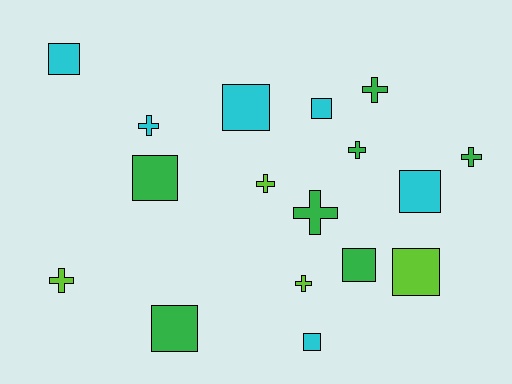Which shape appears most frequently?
Square, with 9 objects.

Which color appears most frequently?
Green, with 7 objects.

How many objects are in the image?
There are 17 objects.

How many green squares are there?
There are 3 green squares.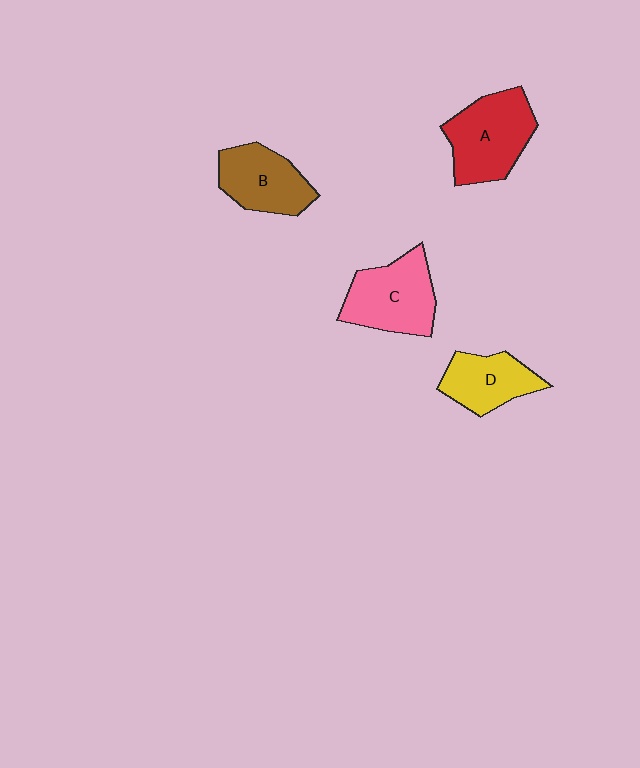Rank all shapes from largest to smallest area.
From largest to smallest: A (red), C (pink), B (brown), D (yellow).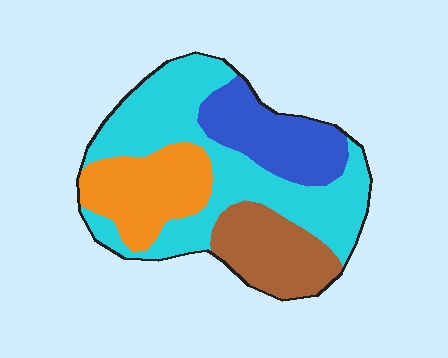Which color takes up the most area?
Cyan, at roughly 45%.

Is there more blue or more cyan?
Cyan.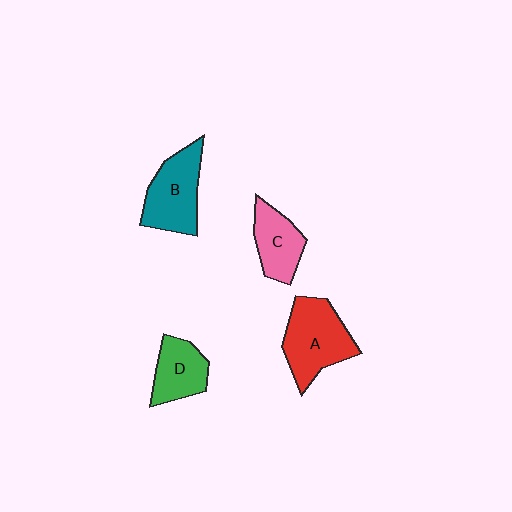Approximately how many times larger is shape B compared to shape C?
Approximately 1.3 times.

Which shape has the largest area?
Shape A (red).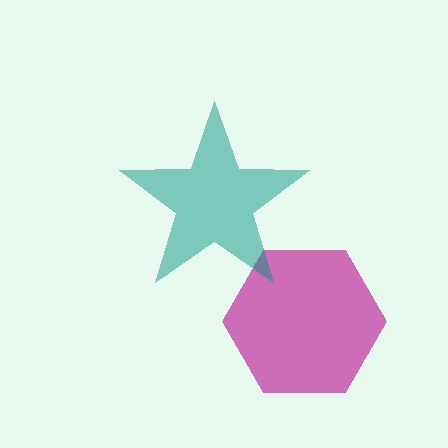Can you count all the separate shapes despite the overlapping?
Yes, there are 2 separate shapes.